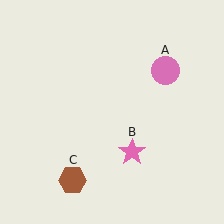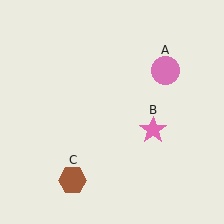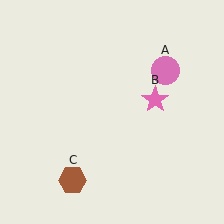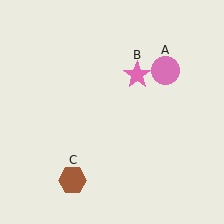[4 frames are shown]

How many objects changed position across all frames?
1 object changed position: pink star (object B).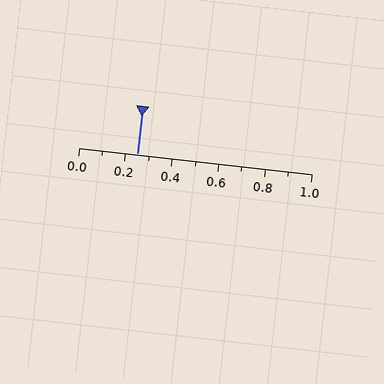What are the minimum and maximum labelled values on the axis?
The axis runs from 0.0 to 1.0.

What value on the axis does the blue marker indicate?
The marker indicates approximately 0.25.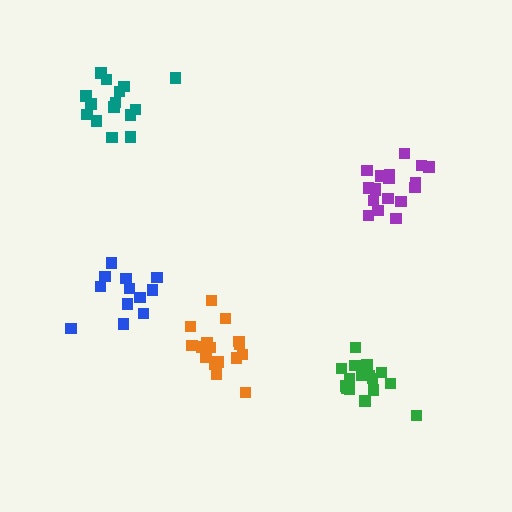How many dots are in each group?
Group 1: 15 dots, Group 2: 12 dots, Group 3: 18 dots, Group 4: 16 dots, Group 5: 16 dots (77 total).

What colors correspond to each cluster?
The clusters are colored: teal, blue, purple, orange, green.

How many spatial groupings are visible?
There are 5 spatial groupings.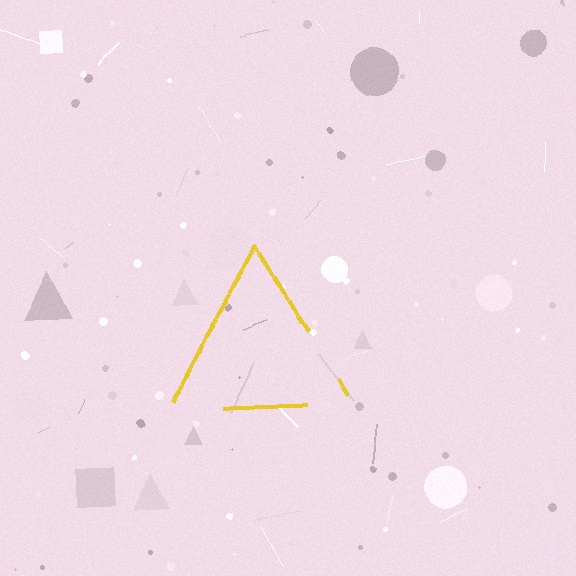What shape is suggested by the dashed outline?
The dashed outline suggests a triangle.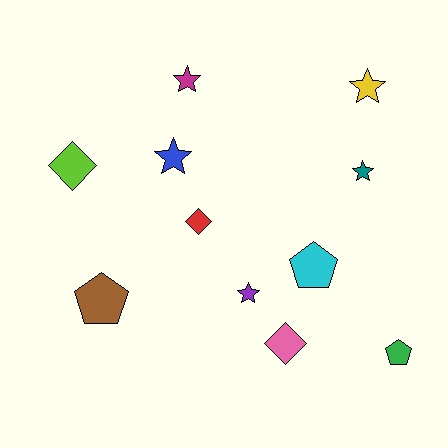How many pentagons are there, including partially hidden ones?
There are 3 pentagons.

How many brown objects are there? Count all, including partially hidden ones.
There is 1 brown object.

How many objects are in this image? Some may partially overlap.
There are 11 objects.